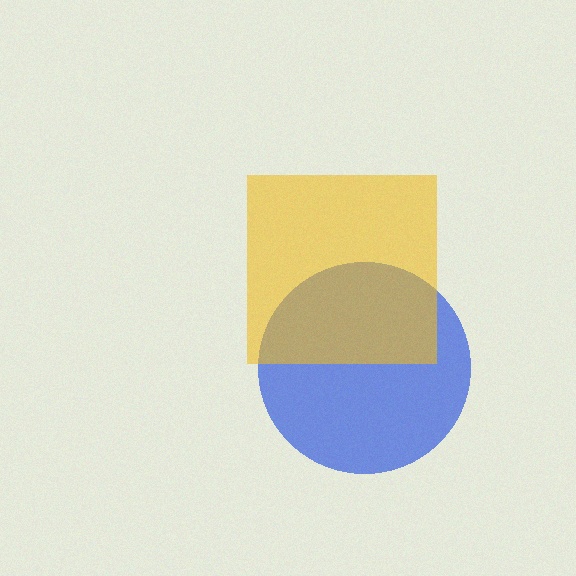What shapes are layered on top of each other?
The layered shapes are: a blue circle, a yellow square.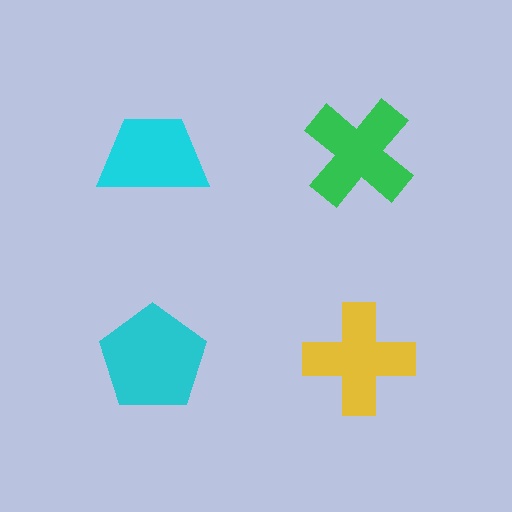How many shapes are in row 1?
2 shapes.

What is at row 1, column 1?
A cyan trapezoid.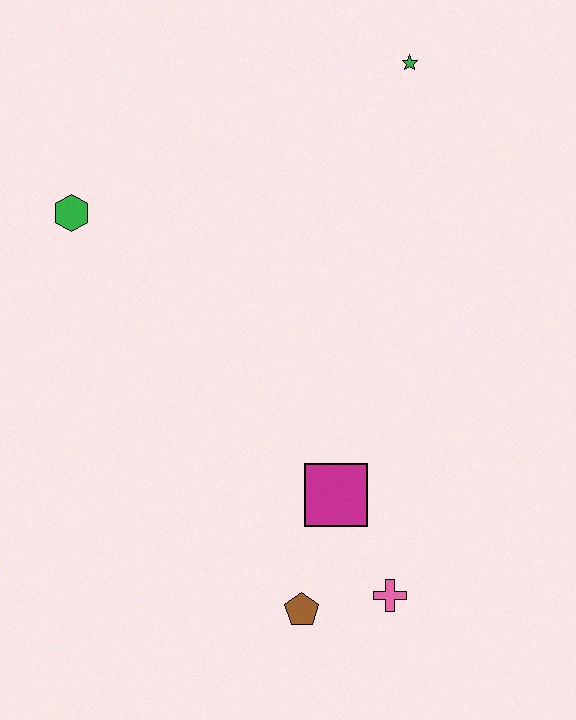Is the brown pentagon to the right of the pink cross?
No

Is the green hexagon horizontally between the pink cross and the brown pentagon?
No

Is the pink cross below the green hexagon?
Yes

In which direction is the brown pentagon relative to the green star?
The brown pentagon is below the green star.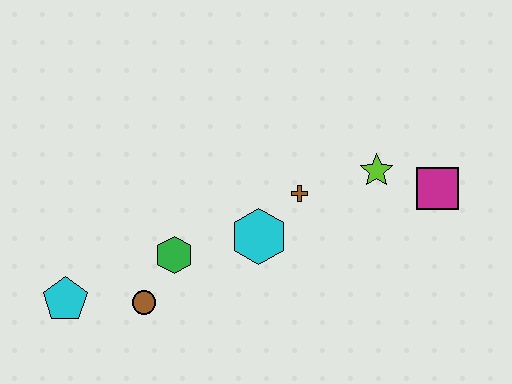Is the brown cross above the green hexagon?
Yes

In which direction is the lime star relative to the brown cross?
The lime star is to the right of the brown cross.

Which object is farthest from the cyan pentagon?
The magenta square is farthest from the cyan pentagon.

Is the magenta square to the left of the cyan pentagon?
No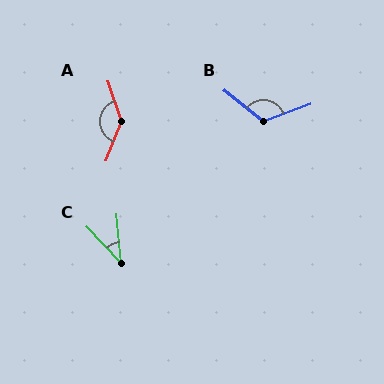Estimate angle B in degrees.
Approximately 120 degrees.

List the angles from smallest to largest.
C (38°), B (120°), A (139°).